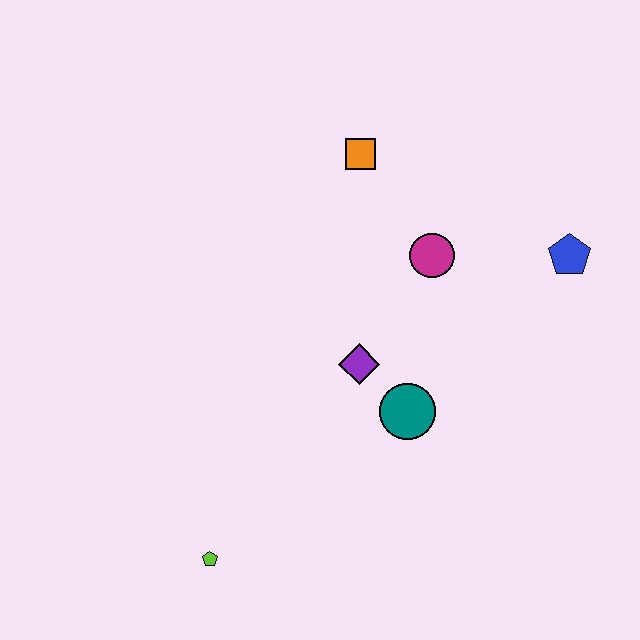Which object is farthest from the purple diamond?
The lime pentagon is farthest from the purple diamond.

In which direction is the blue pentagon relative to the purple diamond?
The blue pentagon is to the right of the purple diamond.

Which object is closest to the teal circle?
The purple diamond is closest to the teal circle.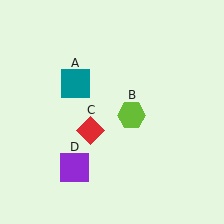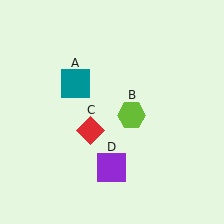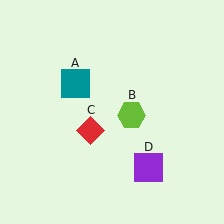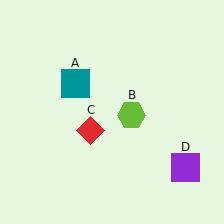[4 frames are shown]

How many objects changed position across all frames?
1 object changed position: purple square (object D).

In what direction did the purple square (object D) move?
The purple square (object D) moved right.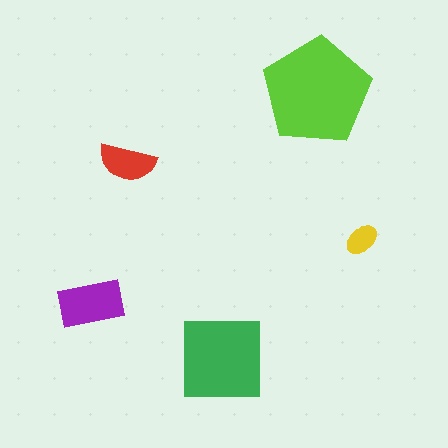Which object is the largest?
The lime pentagon.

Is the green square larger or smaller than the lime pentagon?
Smaller.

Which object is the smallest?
The yellow ellipse.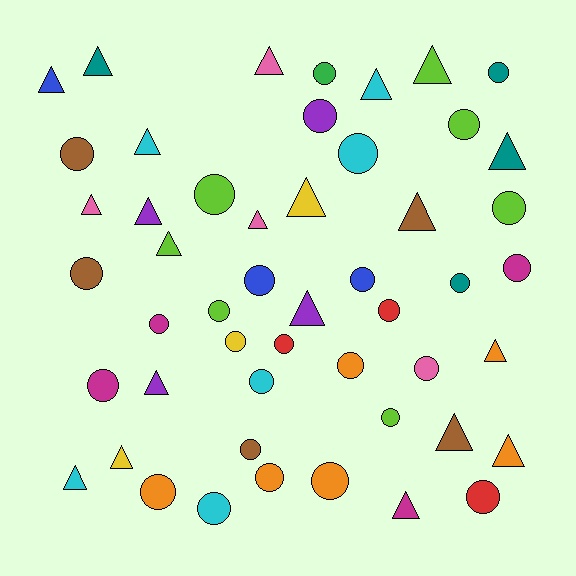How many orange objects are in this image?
There are 6 orange objects.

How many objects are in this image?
There are 50 objects.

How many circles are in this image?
There are 29 circles.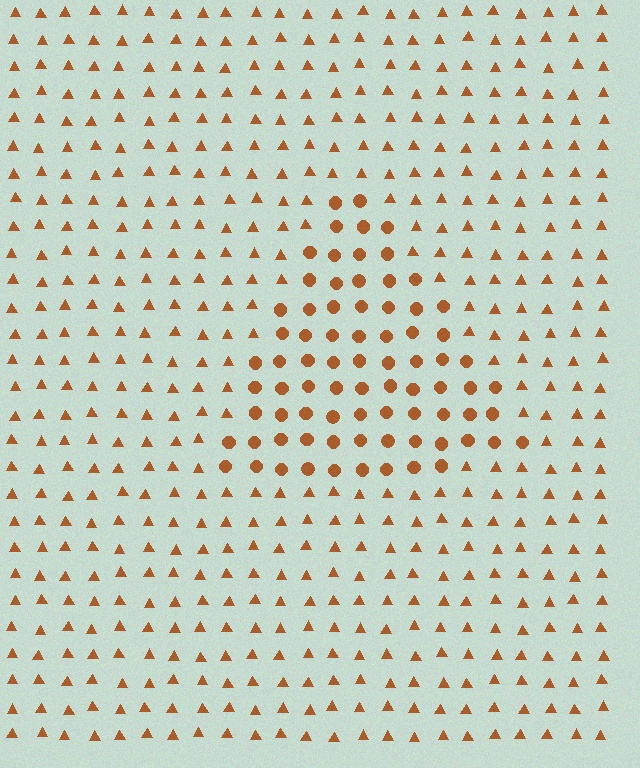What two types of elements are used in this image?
The image uses circles inside the triangle region and triangles outside it.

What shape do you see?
I see a triangle.